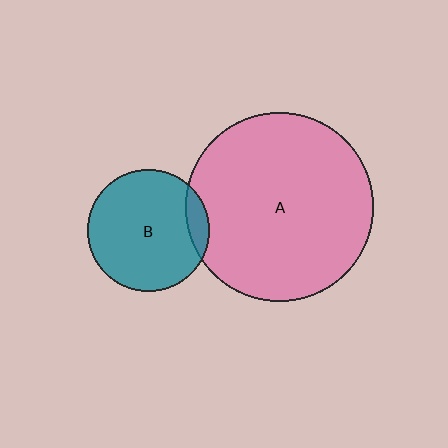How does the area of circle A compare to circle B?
Approximately 2.4 times.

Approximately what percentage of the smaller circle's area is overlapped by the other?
Approximately 10%.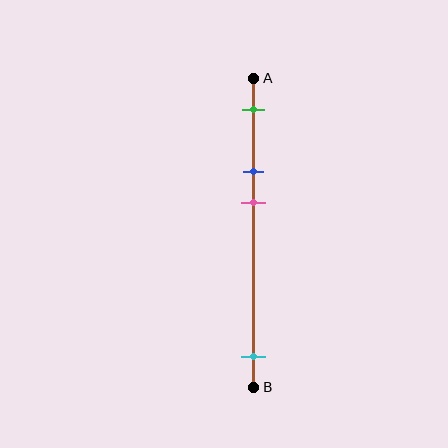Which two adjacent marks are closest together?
The blue and pink marks are the closest adjacent pair.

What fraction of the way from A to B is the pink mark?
The pink mark is approximately 40% (0.4) of the way from A to B.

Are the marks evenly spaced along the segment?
No, the marks are not evenly spaced.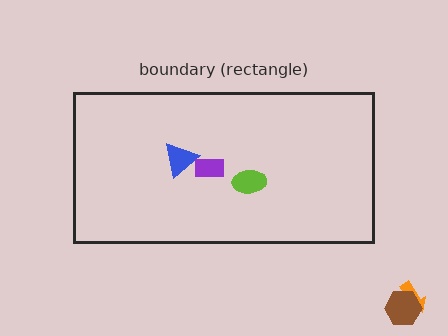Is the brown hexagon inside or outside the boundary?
Outside.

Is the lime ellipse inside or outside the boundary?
Inside.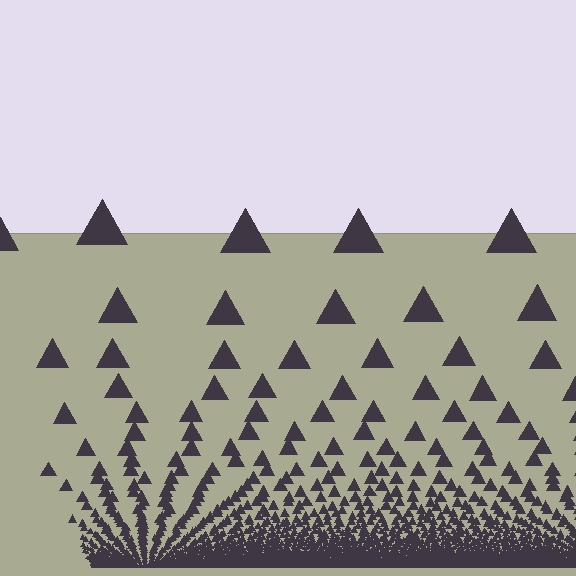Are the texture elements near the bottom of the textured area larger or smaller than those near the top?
Smaller. The gradient is inverted — elements near the bottom are smaller and denser.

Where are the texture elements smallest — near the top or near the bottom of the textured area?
Near the bottom.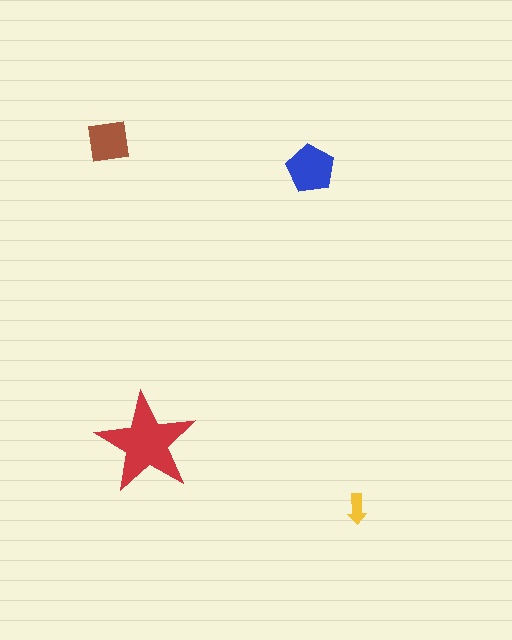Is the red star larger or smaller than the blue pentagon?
Larger.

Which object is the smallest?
The yellow arrow.